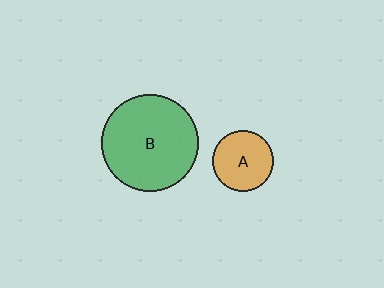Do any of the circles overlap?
No, none of the circles overlap.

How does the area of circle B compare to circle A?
Approximately 2.5 times.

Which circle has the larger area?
Circle B (green).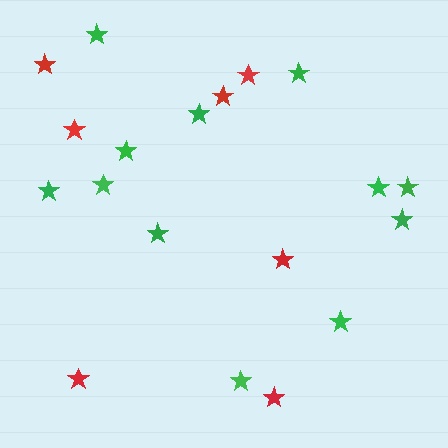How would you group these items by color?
There are 2 groups: one group of red stars (7) and one group of green stars (12).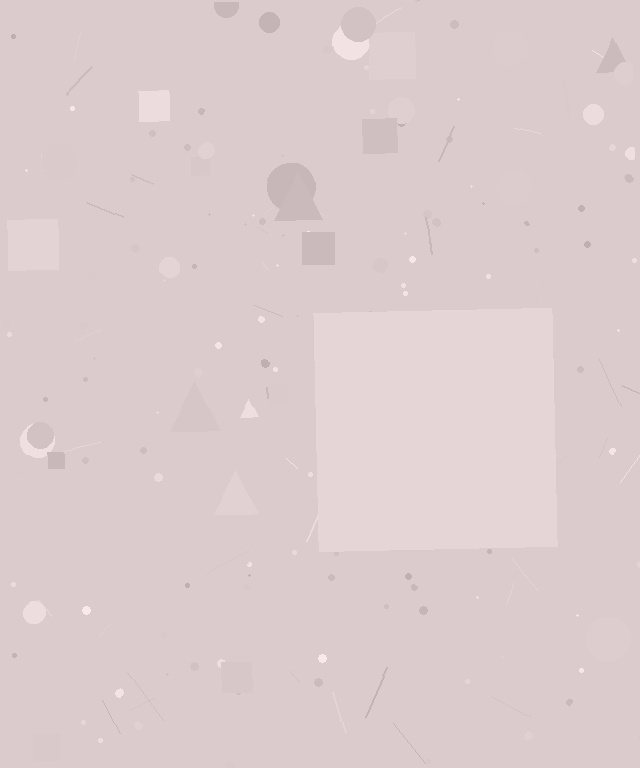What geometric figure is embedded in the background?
A square is embedded in the background.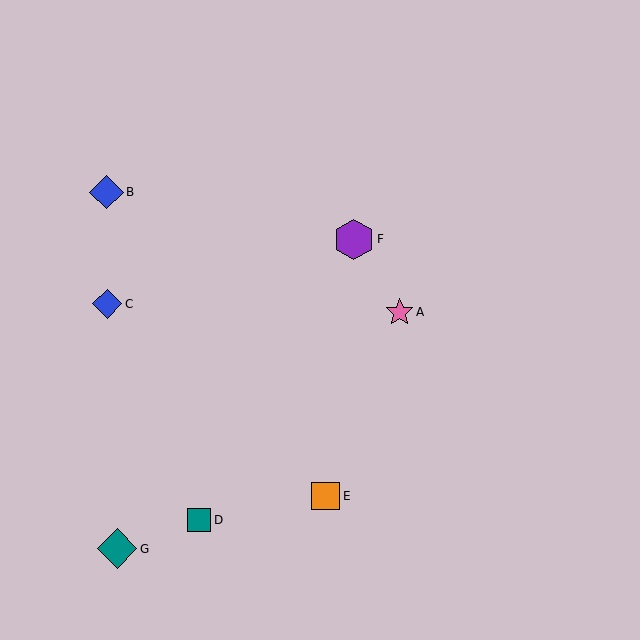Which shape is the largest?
The purple hexagon (labeled F) is the largest.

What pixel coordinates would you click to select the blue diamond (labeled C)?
Click at (107, 304) to select the blue diamond C.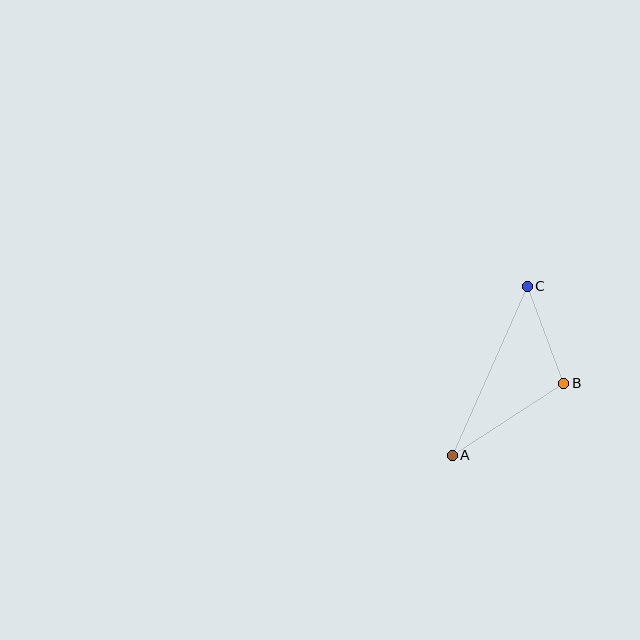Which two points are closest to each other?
Points B and C are closest to each other.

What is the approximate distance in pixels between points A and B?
The distance between A and B is approximately 133 pixels.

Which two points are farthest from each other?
Points A and C are farthest from each other.